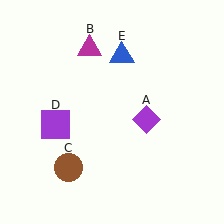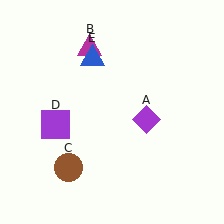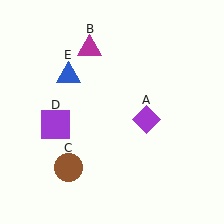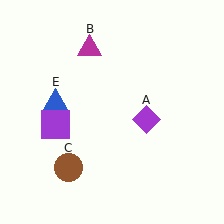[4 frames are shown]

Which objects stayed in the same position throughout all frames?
Purple diamond (object A) and magenta triangle (object B) and brown circle (object C) and purple square (object D) remained stationary.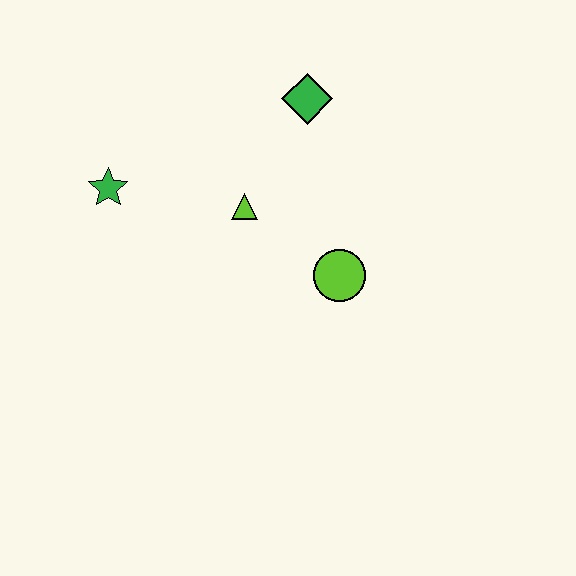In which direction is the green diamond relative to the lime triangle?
The green diamond is above the lime triangle.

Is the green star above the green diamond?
No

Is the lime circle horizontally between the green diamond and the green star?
No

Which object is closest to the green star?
The lime triangle is closest to the green star.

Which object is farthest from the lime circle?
The green star is farthest from the lime circle.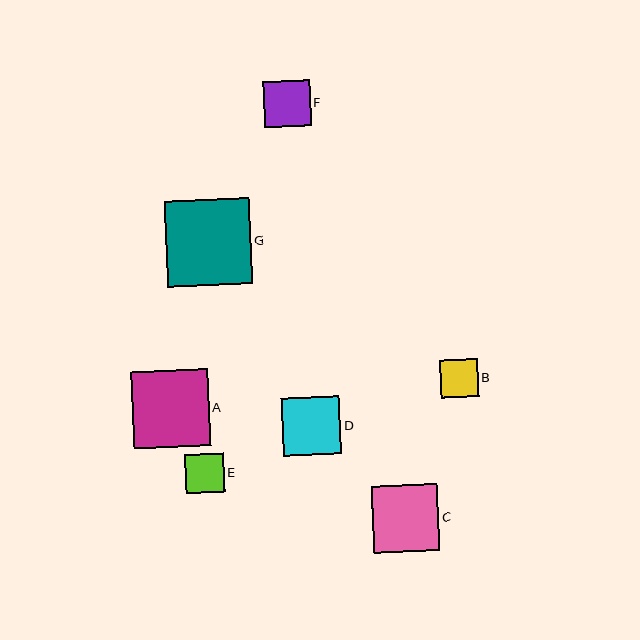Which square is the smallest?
Square B is the smallest with a size of approximately 38 pixels.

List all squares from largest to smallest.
From largest to smallest: G, A, C, D, F, E, B.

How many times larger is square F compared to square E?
Square F is approximately 1.2 times the size of square E.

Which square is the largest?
Square G is the largest with a size of approximately 86 pixels.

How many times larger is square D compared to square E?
Square D is approximately 1.5 times the size of square E.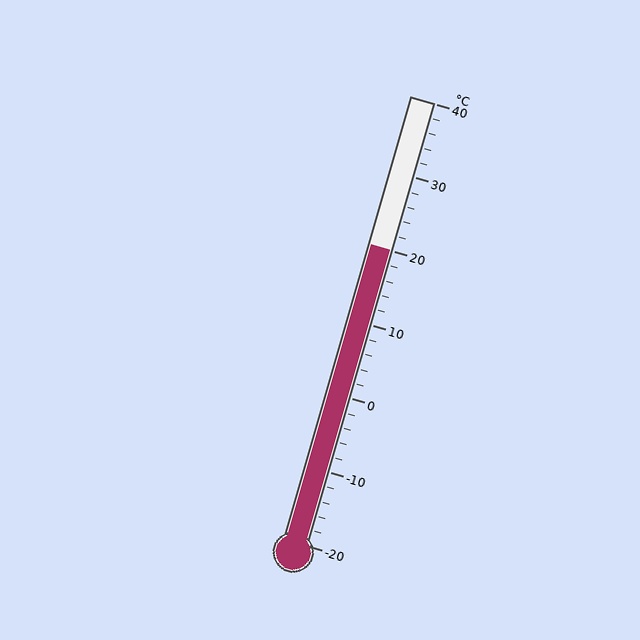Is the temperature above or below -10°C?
The temperature is above -10°C.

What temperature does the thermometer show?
The thermometer shows approximately 20°C.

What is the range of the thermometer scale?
The thermometer scale ranges from -20°C to 40°C.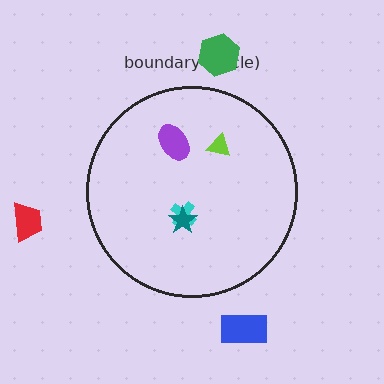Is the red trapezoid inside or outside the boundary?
Outside.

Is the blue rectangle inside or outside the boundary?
Outside.